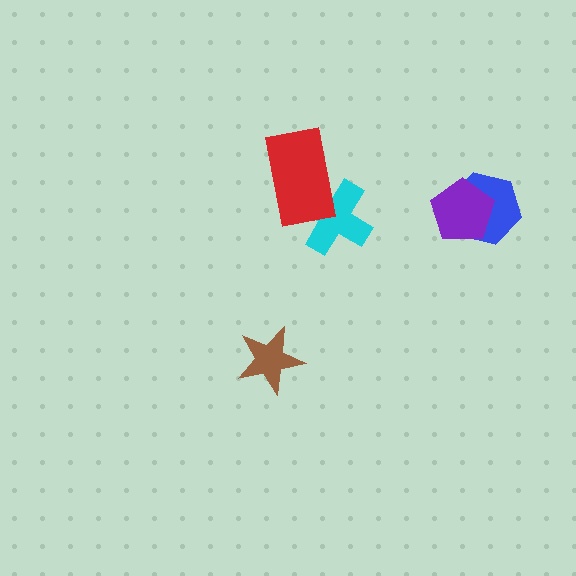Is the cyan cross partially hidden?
Yes, it is partially covered by another shape.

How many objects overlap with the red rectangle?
1 object overlaps with the red rectangle.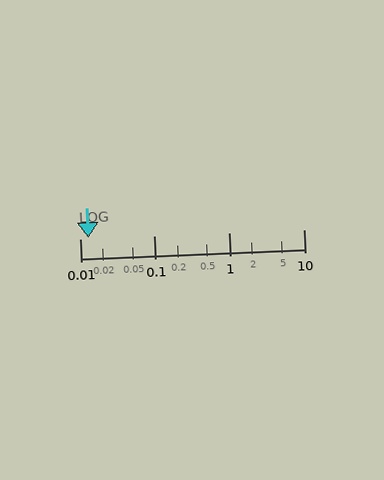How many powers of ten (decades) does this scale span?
The scale spans 3 decades, from 0.01 to 10.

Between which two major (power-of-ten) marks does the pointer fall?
The pointer is between 0.01 and 0.1.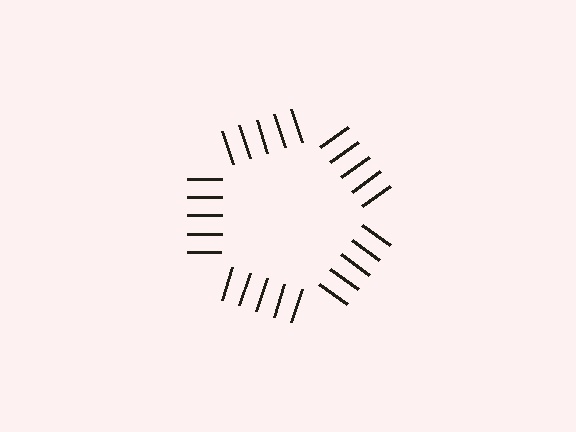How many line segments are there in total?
25 — 5 along each of the 5 edges.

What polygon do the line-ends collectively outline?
An illusory pentagon — the line segments terminate on its edges but no continuous stroke is drawn.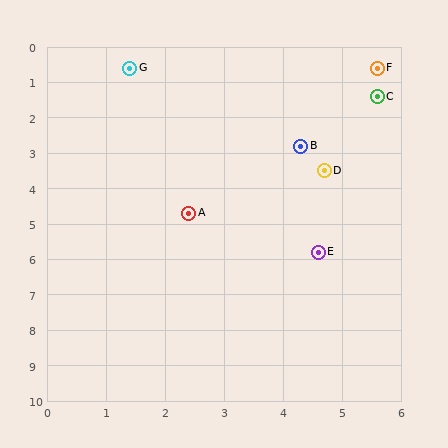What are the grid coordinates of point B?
Point B is at approximately (4.3, 2.8).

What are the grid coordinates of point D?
Point D is at approximately (4.7, 3.5).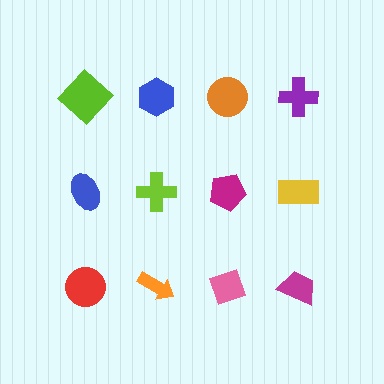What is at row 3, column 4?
A magenta trapezoid.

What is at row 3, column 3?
A pink diamond.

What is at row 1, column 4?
A purple cross.